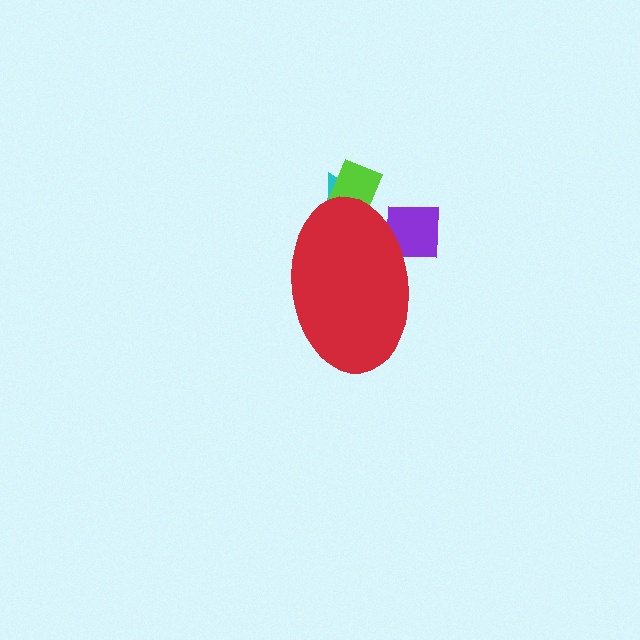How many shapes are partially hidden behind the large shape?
3 shapes are partially hidden.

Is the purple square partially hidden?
Yes, the purple square is partially hidden behind the red ellipse.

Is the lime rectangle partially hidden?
Yes, the lime rectangle is partially hidden behind the red ellipse.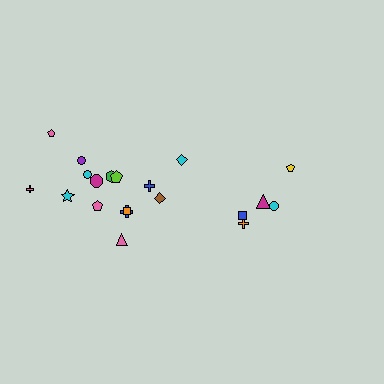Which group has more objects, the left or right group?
The left group.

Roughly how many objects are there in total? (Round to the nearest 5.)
Roughly 20 objects in total.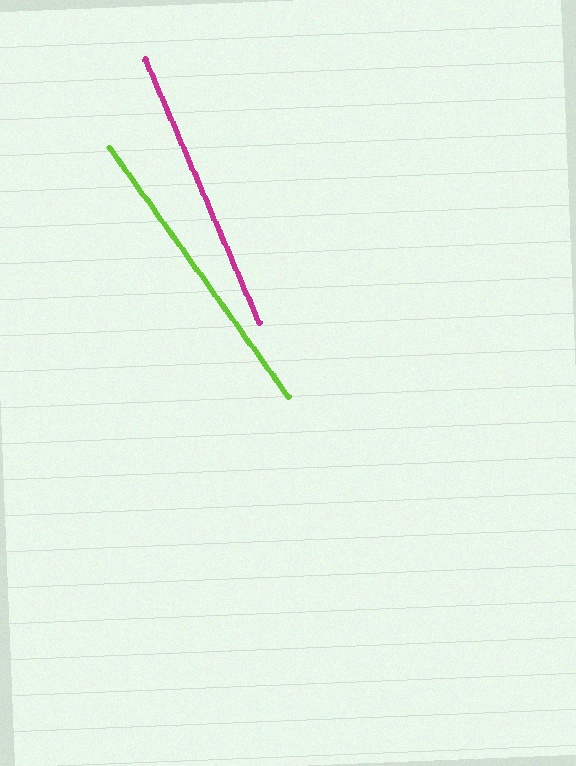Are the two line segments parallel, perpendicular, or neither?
Neither parallel nor perpendicular — they differ by about 12°.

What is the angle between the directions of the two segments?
Approximately 12 degrees.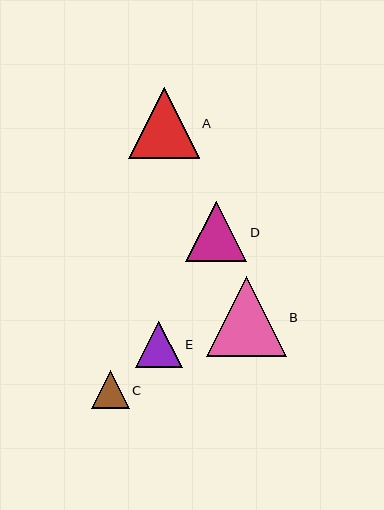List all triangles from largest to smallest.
From largest to smallest: B, A, D, E, C.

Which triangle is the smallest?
Triangle C is the smallest with a size of approximately 38 pixels.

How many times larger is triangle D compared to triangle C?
Triangle D is approximately 1.6 times the size of triangle C.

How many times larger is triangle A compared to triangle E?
Triangle A is approximately 1.5 times the size of triangle E.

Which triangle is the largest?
Triangle B is the largest with a size of approximately 80 pixels.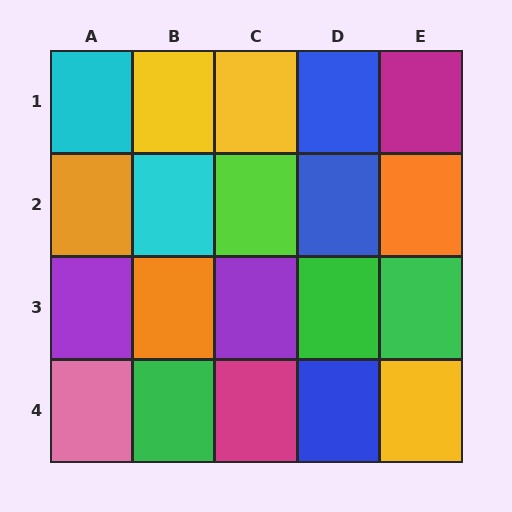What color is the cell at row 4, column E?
Yellow.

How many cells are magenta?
2 cells are magenta.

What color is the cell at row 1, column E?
Magenta.